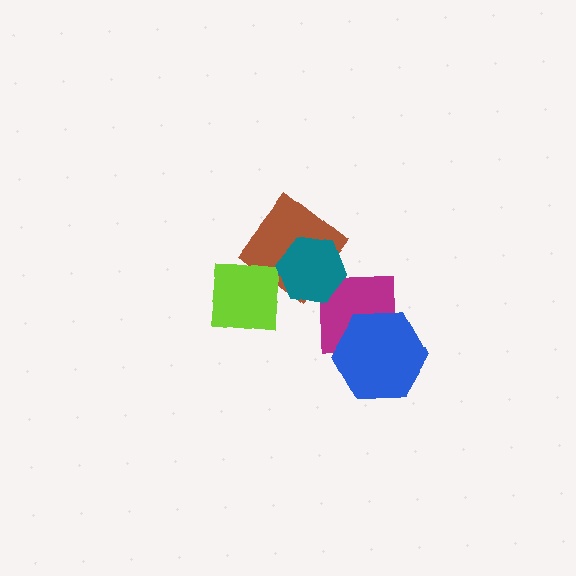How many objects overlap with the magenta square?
2 objects overlap with the magenta square.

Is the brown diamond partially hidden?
Yes, it is partially covered by another shape.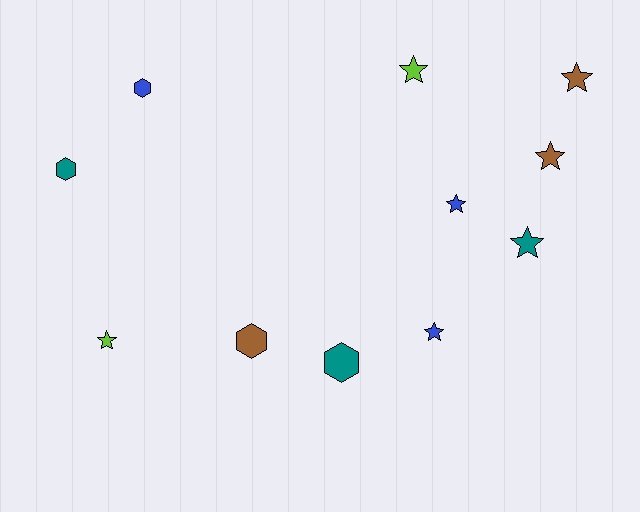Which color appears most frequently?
Brown, with 3 objects.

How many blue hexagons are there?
There is 1 blue hexagon.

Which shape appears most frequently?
Star, with 7 objects.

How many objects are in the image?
There are 11 objects.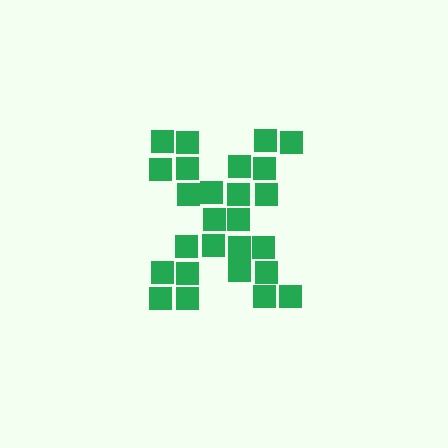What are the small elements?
The small elements are squares.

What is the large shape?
The large shape is the letter X.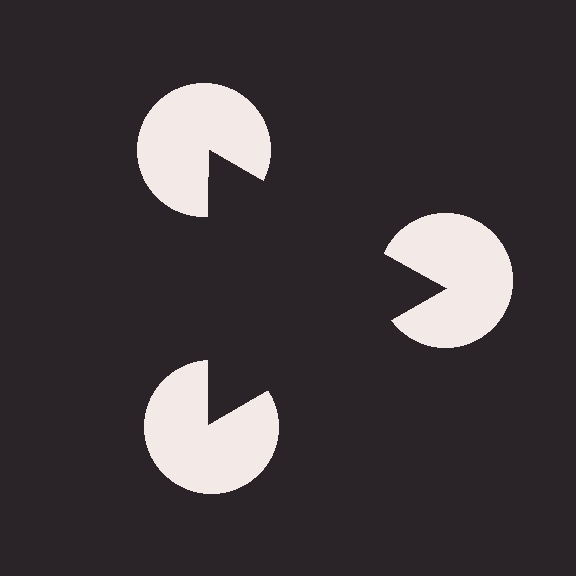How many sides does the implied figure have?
3 sides.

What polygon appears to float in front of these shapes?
An illusory triangle — its edges are inferred from the aligned wedge cuts in the pac-man discs, not physically drawn.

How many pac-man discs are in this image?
There are 3 — one at each vertex of the illusory triangle.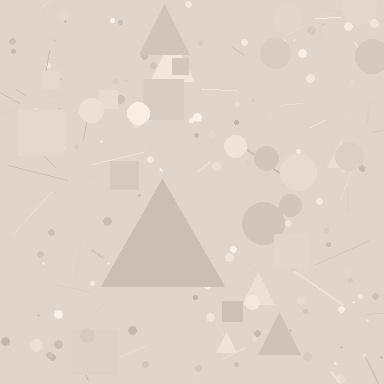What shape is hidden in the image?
A triangle is hidden in the image.